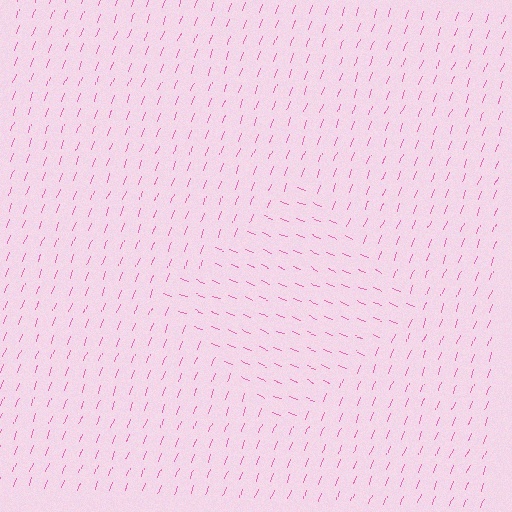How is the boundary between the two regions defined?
The boundary is defined purely by a change in line orientation (approximately 88 degrees difference). All lines are the same color and thickness.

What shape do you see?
I see a diamond.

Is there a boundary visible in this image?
Yes, there is a texture boundary formed by a change in line orientation.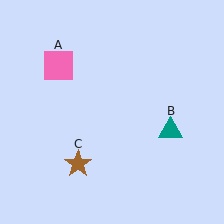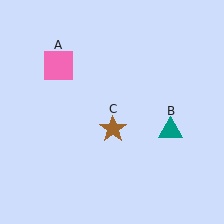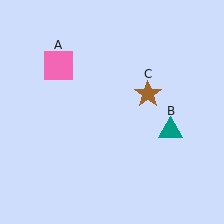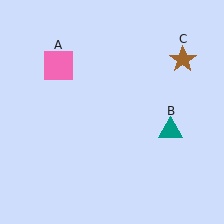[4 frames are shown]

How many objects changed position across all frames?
1 object changed position: brown star (object C).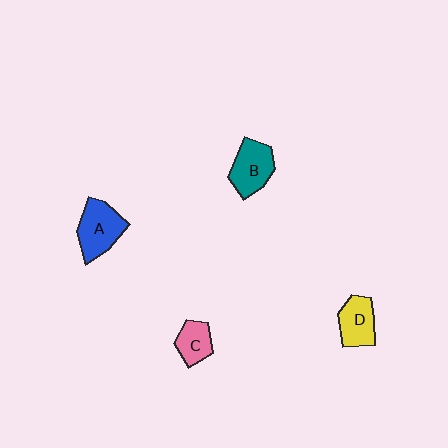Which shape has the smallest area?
Shape C (pink).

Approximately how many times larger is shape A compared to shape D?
Approximately 1.3 times.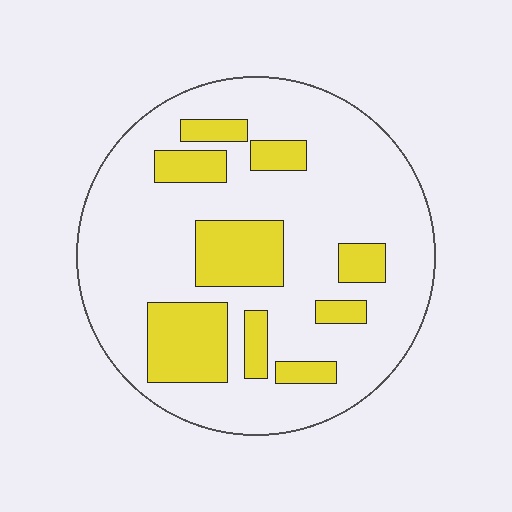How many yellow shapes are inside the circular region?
9.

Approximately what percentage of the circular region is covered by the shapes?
Approximately 25%.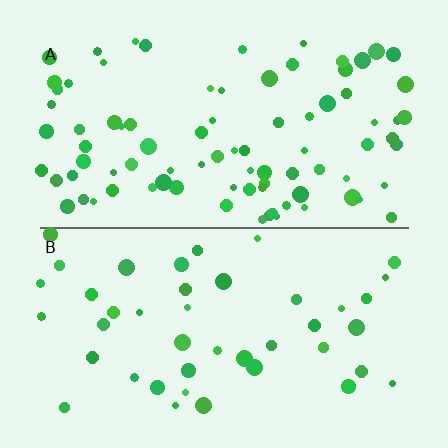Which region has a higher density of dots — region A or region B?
A (the top).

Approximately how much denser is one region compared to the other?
Approximately 2.0× — region A over region B.